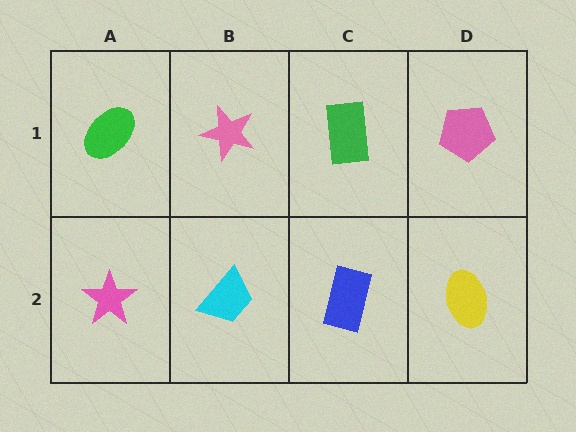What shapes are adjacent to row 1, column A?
A pink star (row 2, column A), a pink star (row 1, column B).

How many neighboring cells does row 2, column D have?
2.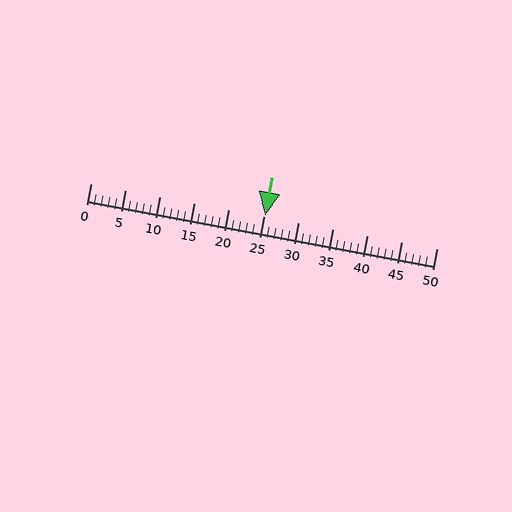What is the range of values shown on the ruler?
The ruler shows values from 0 to 50.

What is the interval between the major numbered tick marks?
The major tick marks are spaced 5 units apart.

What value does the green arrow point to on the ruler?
The green arrow points to approximately 25.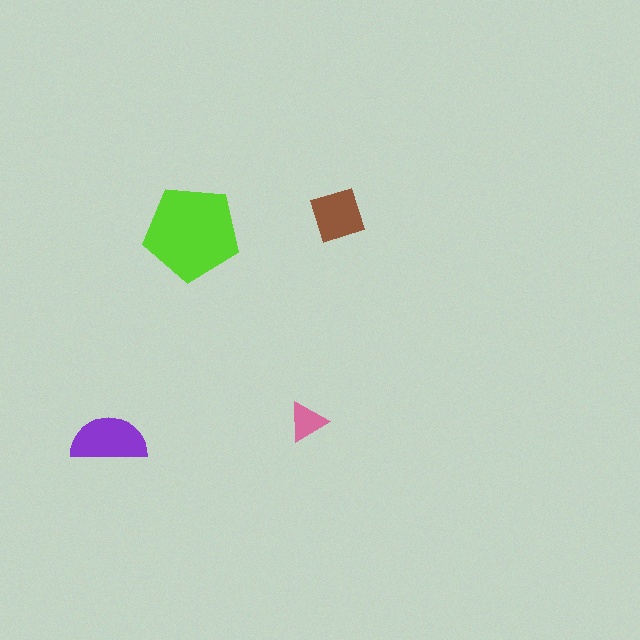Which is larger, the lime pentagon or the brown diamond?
The lime pentagon.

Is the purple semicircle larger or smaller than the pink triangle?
Larger.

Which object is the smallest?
The pink triangle.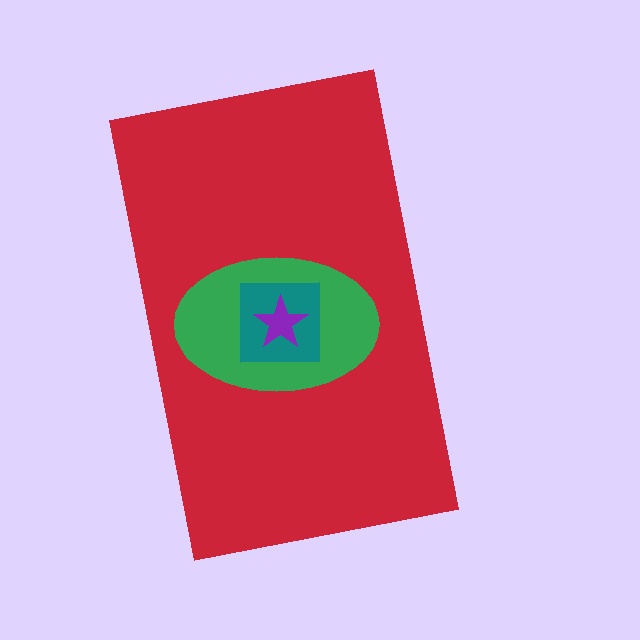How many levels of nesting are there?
4.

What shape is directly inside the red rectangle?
The green ellipse.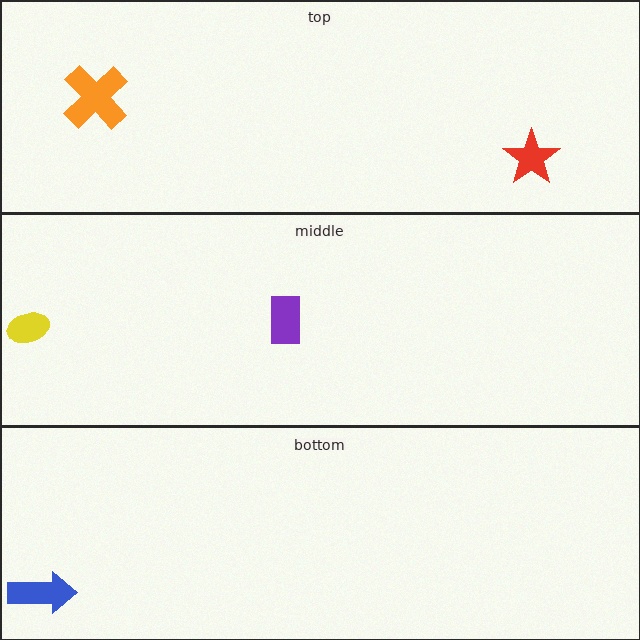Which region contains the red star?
The top region.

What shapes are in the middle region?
The purple rectangle, the yellow ellipse.